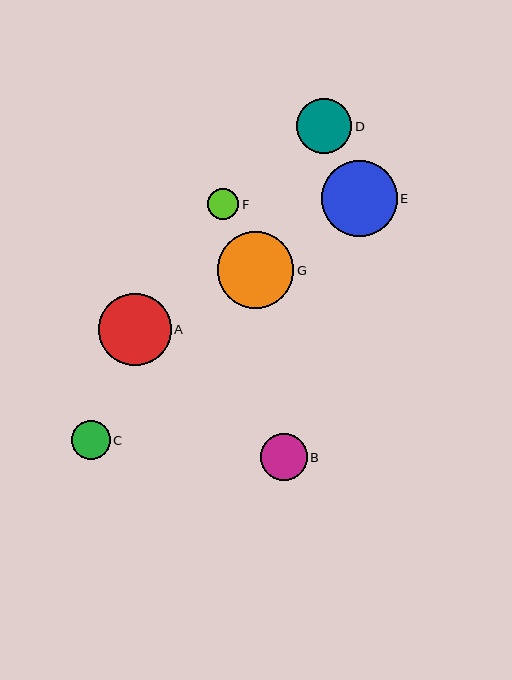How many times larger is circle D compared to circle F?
Circle D is approximately 1.8 times the size of circle F.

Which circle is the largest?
Circle G is the largest with a size of approximately 76 pixels.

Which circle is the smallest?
Circle F is the smallest with a size of approximately 31 pixels.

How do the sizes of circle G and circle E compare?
Circle G and circle E are approximately the same size.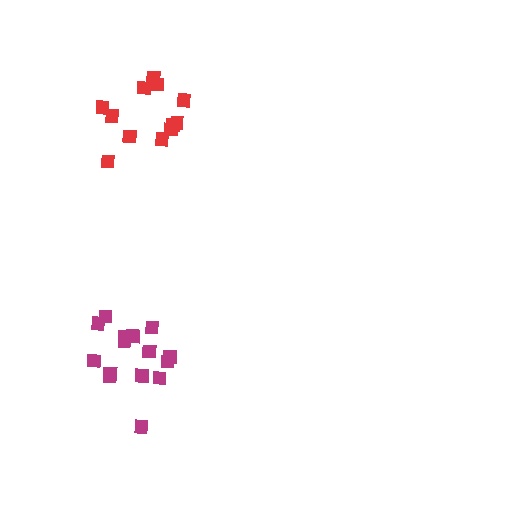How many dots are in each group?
Group 1: 15 dots, Group 2: 12 dots (27 total).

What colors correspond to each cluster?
The clusters are colored: magenta, red.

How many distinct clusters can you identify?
There are 2 distinct clusters.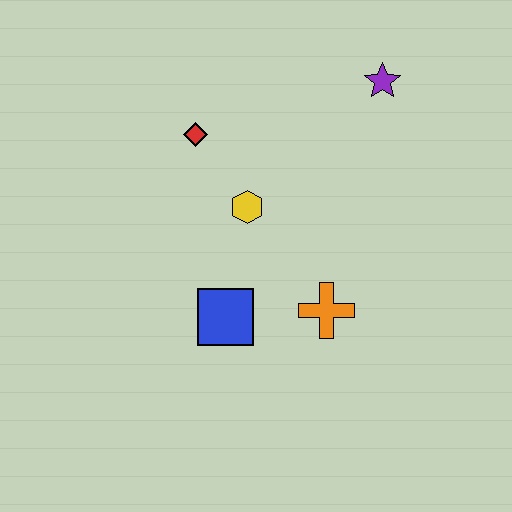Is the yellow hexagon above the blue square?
Yes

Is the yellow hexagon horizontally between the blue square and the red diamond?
No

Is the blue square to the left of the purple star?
Yes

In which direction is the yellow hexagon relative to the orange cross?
The yellow hexagon is above the orange cross.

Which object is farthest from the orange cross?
The purple star is farthest from the orange cross.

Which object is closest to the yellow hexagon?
The red diamond is closest to the yellow hexagon.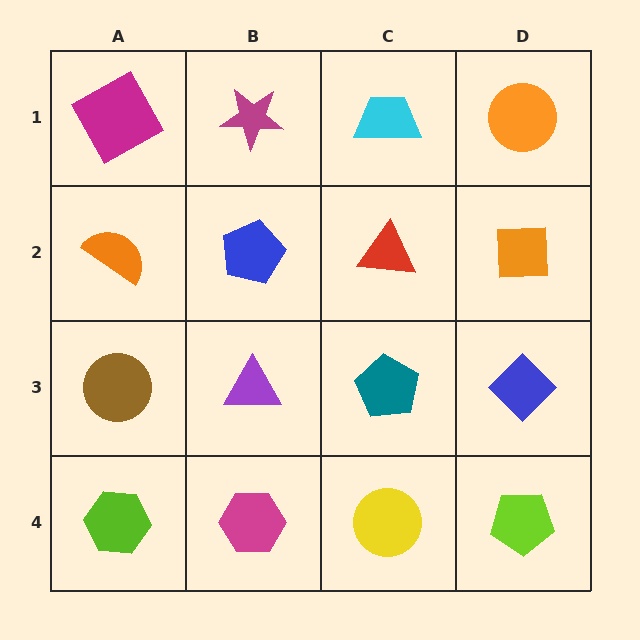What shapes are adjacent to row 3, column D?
An orange square (row 2, column D), a lime pentagon (row 4, column D), a teal pentagon (row 3, column C).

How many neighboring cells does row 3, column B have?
4.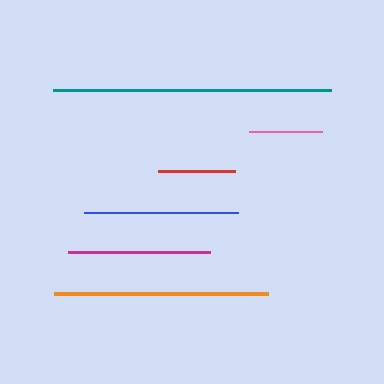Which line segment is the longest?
The teal line is the longest at approximately 278 pixels.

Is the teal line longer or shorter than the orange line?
The teal line is longer than the orange line.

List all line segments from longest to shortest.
From longest to shortest: teal, orange, blue, magenta, red, pink.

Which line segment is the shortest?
The pink line is the shortest at approximately 73 pixels.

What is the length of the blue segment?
The blue segment is approximately 154 pixels long.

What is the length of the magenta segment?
The magenta segment is approximately 142 pixels long.